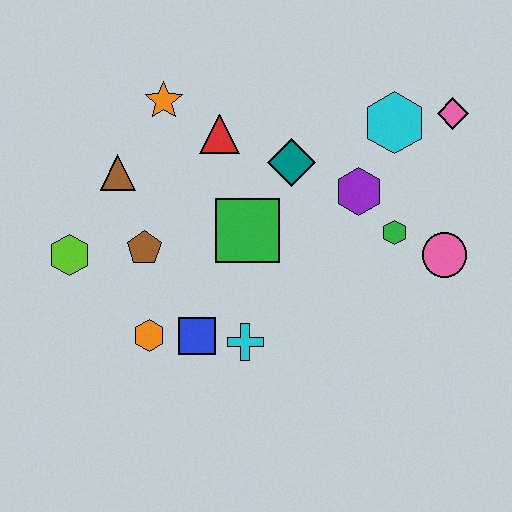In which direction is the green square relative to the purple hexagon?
The green square is to the left of the purple hexagon.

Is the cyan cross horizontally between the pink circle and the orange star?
Yes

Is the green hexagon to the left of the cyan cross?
No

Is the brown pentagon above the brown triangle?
No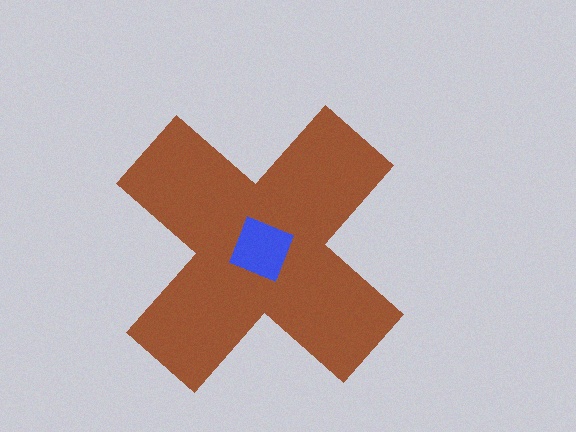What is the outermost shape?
The brown cross.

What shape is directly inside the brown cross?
The blue square.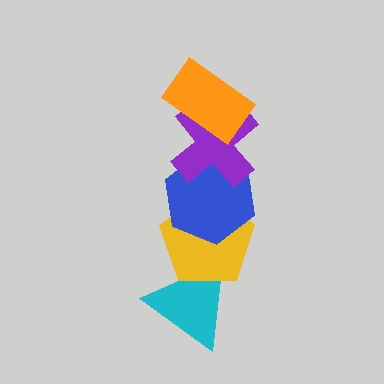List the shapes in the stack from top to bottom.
From top to bottom: the orange rectangle, the purple cross, the blue hexagon, the yellow pentagon, the cyan triangle.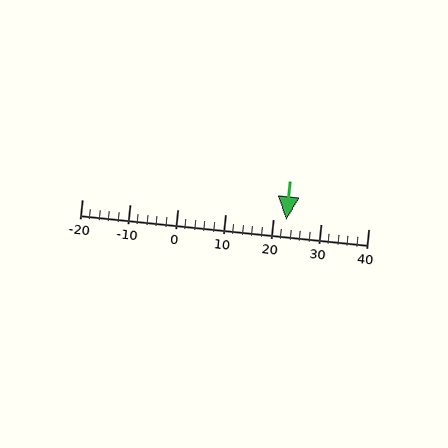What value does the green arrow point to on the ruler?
The green arrow points to approximately 23.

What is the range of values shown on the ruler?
The ruler shows values from -20 to 40.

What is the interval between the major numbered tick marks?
The major tick marks are spaced 10 units apart.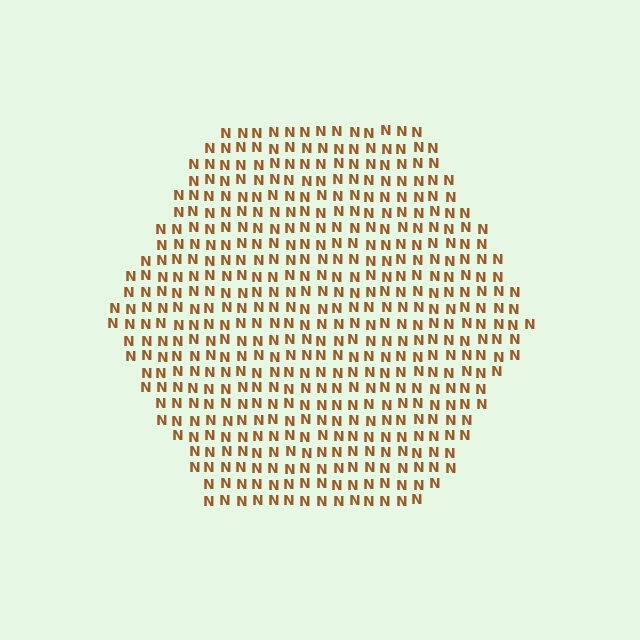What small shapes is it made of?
It is made of small letter N's.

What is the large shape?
The large shape is a hexagon.